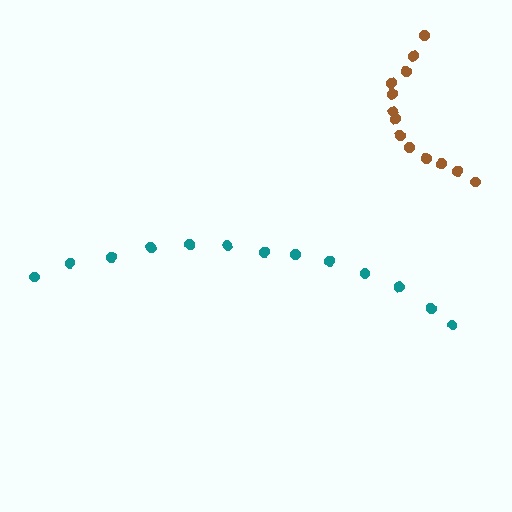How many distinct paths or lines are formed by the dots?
There are 2 distinct paths.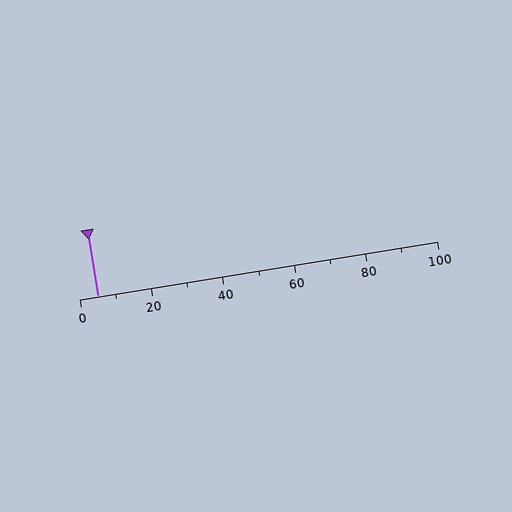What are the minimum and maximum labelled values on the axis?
The axis runs from 0 to 100.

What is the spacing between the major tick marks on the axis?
The major ticks are spaced 20 apart.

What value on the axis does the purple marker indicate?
The marker indicates approximately 5.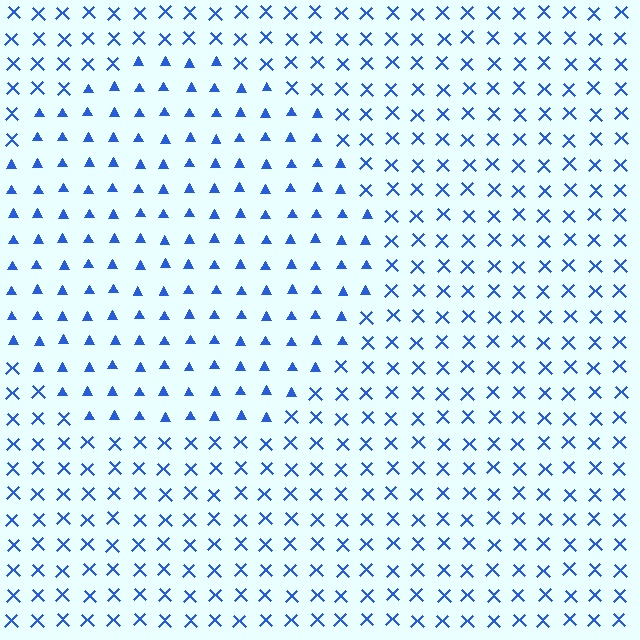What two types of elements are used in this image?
The image uses triangles inside the circle region and X marks outside it.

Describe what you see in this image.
The image is filled with small blue elements arranged in a uniform grid. A circle-shaped region contains triangles, while the surrounding area contains X marks. The boundary is defined purely by the change in element shape.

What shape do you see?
I see a circle.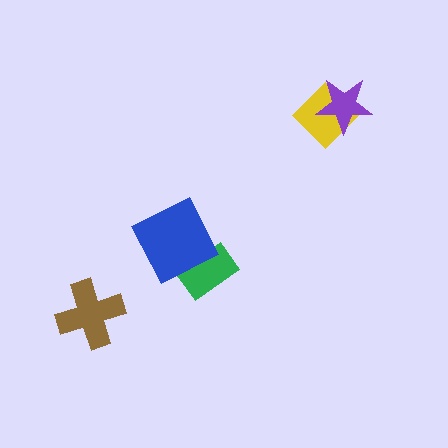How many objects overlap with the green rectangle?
1 object overlaps with the green rectangle.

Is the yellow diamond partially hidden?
Yes, it is partially covered by another shape.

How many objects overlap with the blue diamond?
1 object overlaps with the blue diamond.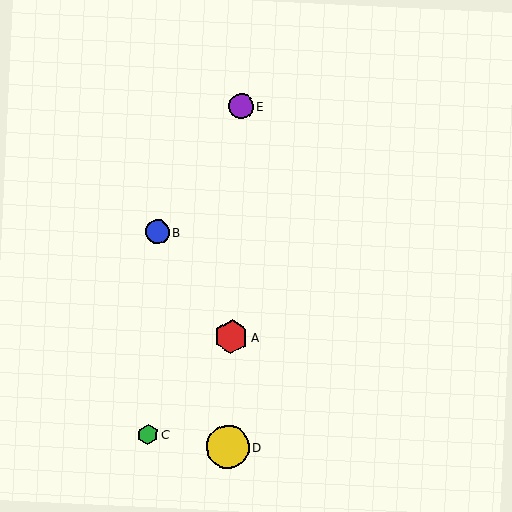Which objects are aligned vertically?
Objects B, C are aligned vertically.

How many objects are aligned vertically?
2 objects (B, C) are aligned vertically.